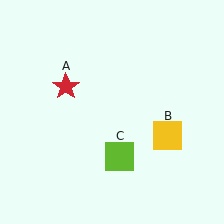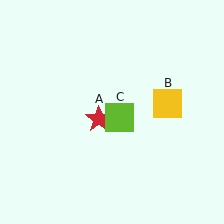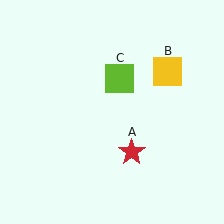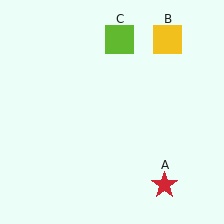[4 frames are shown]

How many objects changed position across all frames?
3 objects changed position: red star (object A), yellow square (object B), lime square (object C).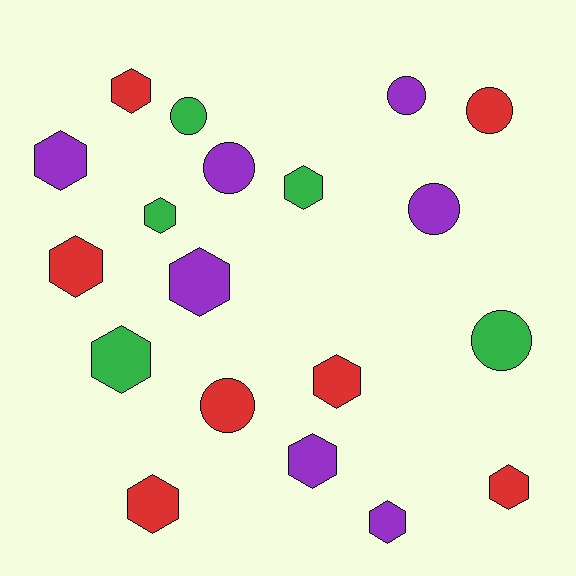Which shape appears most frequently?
Hexagon, with 12 objects.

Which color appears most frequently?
Red, with 7 objects.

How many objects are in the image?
There are 19 objects.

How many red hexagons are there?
There are 5 red hexagons.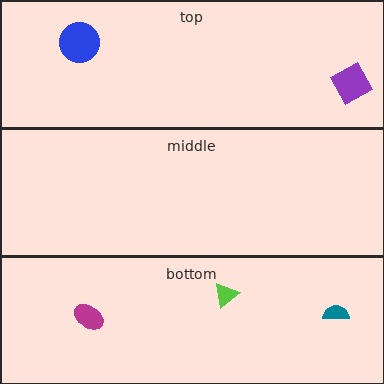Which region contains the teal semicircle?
The bottom region.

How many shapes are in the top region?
2.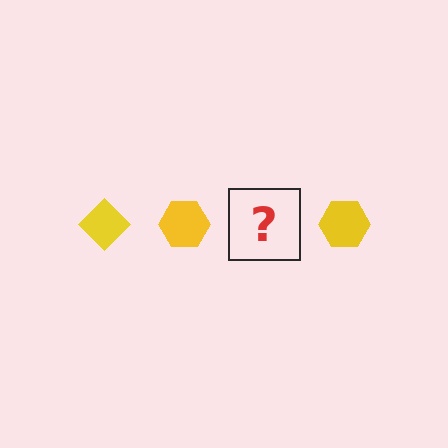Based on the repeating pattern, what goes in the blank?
The blank should be a yellow diamond.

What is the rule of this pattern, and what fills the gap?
The rule is that the pattern cycles through diamond, hexagon shapes in yellow. The gap should be filled with a yellow diamond.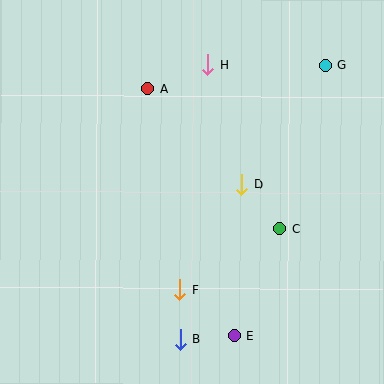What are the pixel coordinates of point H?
Point H is at (208, 65).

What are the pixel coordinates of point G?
Point G is at (325, 65).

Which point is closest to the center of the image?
Point D at (242, 184) is closest to the center.